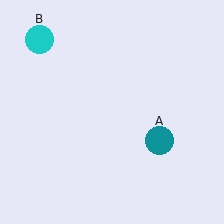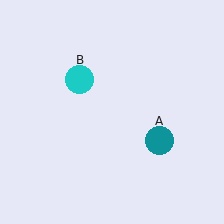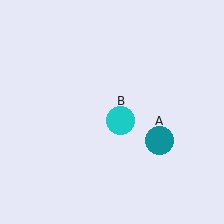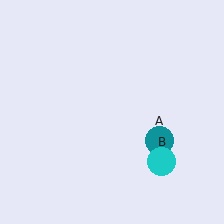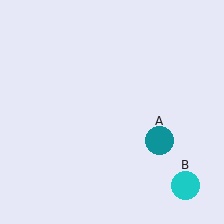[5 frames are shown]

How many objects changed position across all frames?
1 object changed position: cyan circle (object B).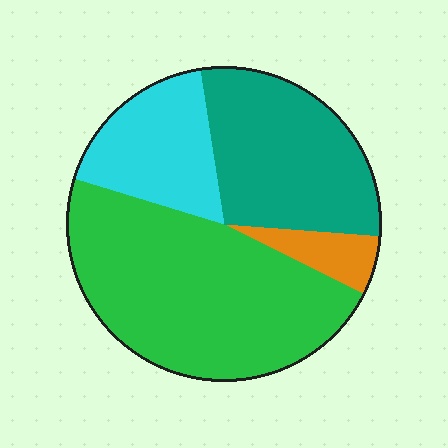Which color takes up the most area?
Green, at roughly 45%.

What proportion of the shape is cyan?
Cyan covers 18% of the shape.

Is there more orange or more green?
Green.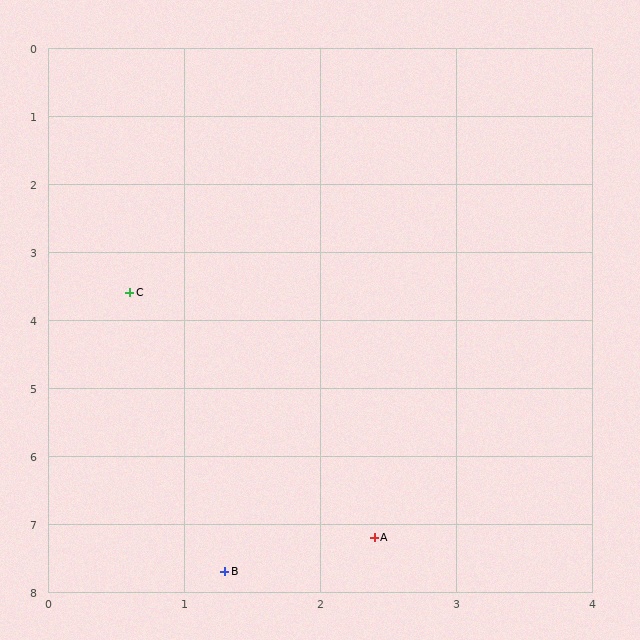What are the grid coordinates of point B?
Point B is at approximately (1.3, 7.7).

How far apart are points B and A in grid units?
Points B and A are about 1.2 grid units apart.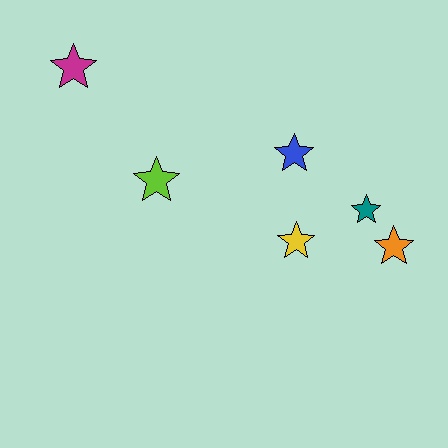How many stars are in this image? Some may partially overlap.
There are 6 stars.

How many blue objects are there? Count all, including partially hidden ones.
There is 1 blue object.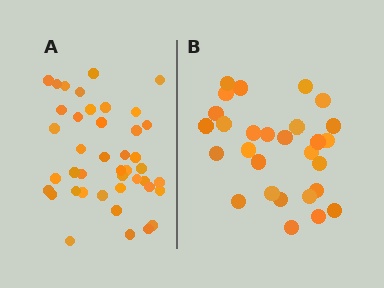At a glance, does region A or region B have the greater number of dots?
Region A (the left region) has more dots.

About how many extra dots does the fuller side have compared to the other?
Region A has approximately 15 more dots than region B.